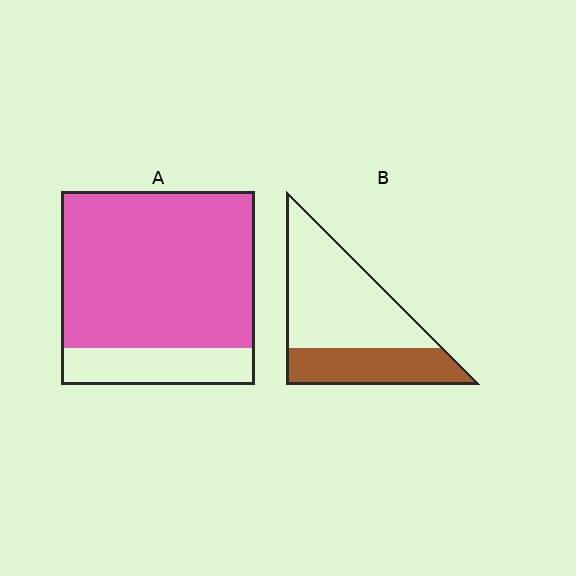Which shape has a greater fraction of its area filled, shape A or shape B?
Shape A.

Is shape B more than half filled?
No.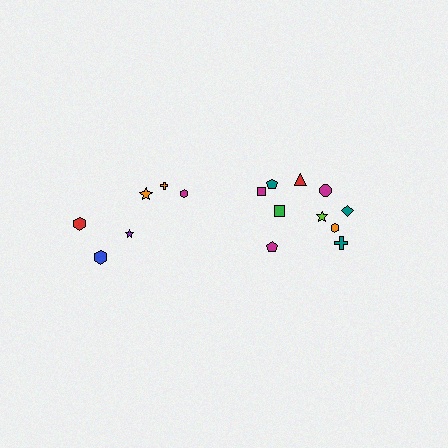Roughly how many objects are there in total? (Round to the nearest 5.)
Roughly 15 objects in total.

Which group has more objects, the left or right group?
The right group.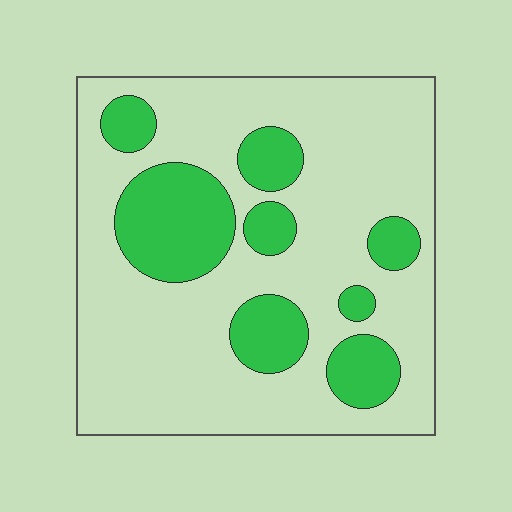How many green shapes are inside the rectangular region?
8.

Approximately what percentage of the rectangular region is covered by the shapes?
Approximately 25%.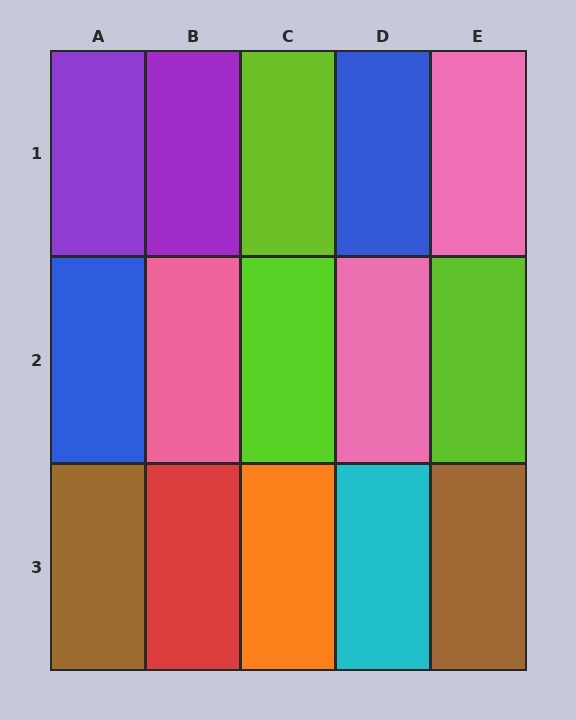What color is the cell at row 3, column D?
Cyan.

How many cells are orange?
1 cell is orange.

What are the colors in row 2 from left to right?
Blue, pink, lime, pink, lime.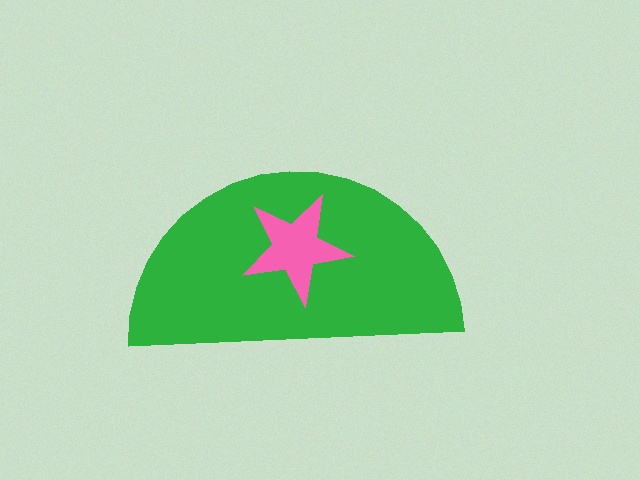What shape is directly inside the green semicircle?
The pink star.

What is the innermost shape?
The pink star.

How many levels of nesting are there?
2.